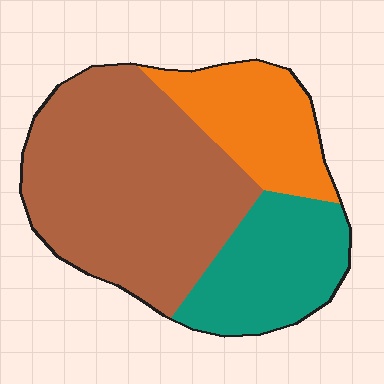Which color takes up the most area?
Brown, at roughly 55%.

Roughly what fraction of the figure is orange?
Orange takes up about one fifth (1/5) of the figure.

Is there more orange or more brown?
Brown.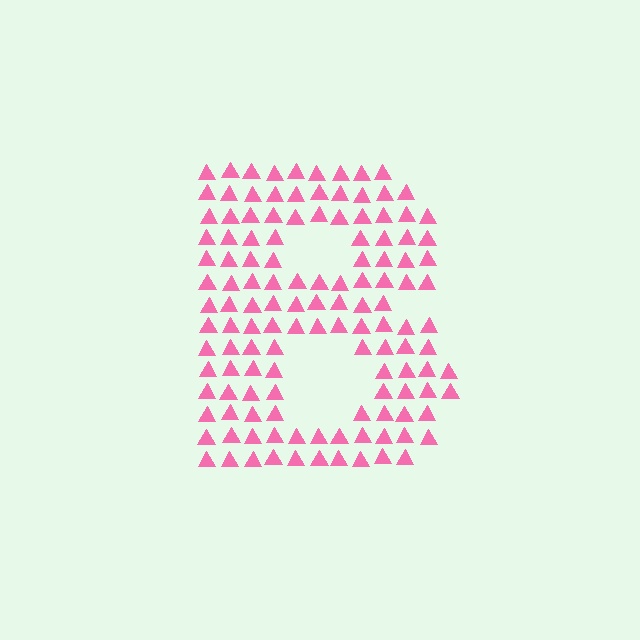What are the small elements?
The small elements are triangles.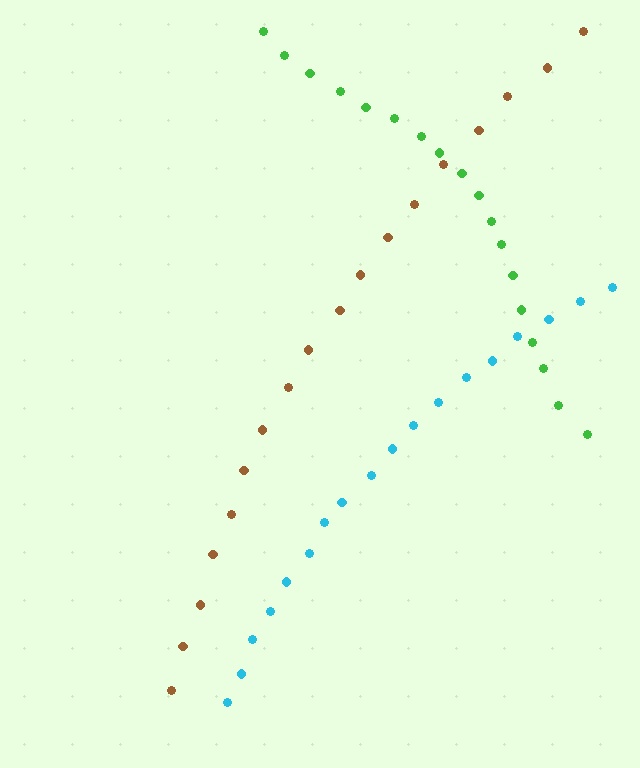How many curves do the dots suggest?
There are 3 distinct paths.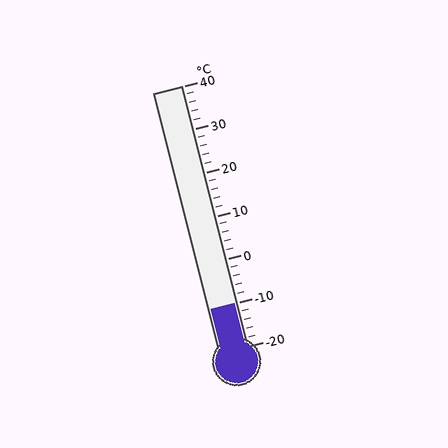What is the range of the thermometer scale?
The thermometer scale ranges from -20°C to 40°C.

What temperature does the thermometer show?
The thermometer shows approximately -10°C.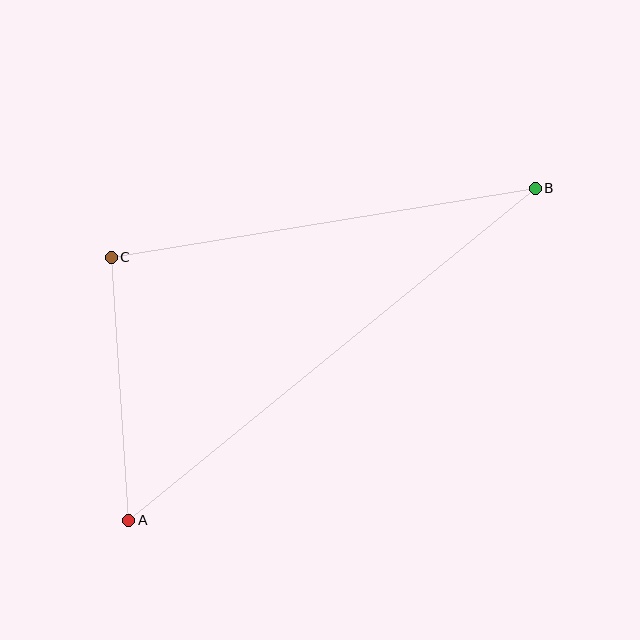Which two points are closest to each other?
Points A and C are closest to each other.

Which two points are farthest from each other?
Points A and B are farthest from each other.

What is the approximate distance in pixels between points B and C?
The distance between B and C is approximately 430 pixels.